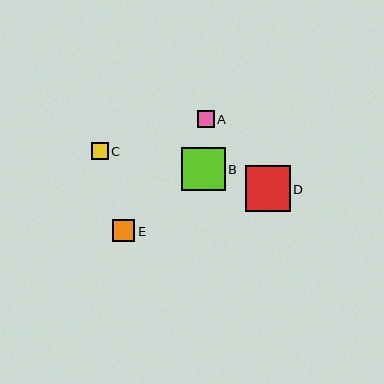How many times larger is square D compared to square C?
Square D is approximately 2.8 times the size of square C.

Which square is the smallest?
Square C is the smallest with a size of approximately 16 pixels.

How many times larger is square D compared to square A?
Square D is approximately 2.7 times the size of square A.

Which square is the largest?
Square D is the largest with a size of approximately 45 pixels.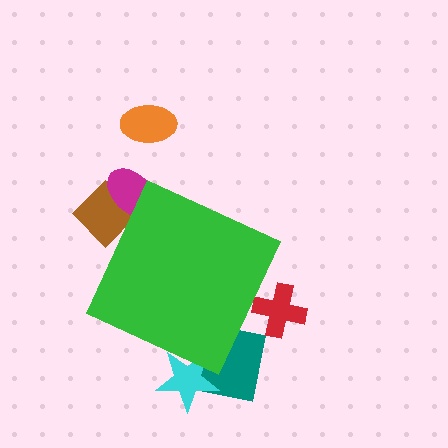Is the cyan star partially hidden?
Yes, the cyan star is partially hidden behind the green diamond.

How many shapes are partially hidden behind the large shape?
5 shapes are partially hidden.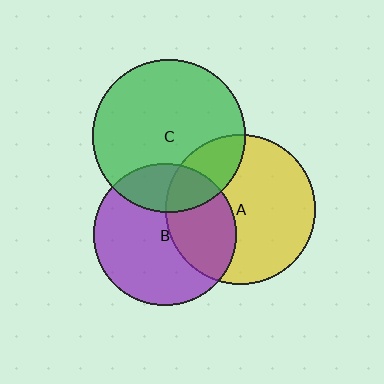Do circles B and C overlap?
Yes.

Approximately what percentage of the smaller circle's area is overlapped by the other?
Approximately 25%.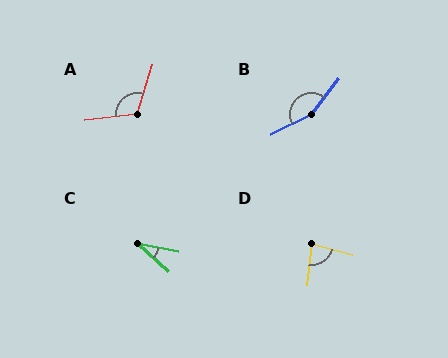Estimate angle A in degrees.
Approximately 114 degrees.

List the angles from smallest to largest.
C (31°), D (81°), A (114°), B (153°).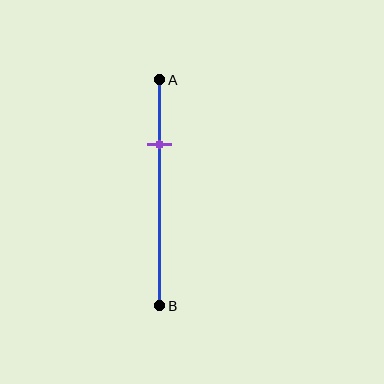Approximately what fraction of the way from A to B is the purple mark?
The purple mark is approximately 30% of the way from A to B.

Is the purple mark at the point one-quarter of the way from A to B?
No, the mark is at about 30% from A, not at the 25% one-quarter point.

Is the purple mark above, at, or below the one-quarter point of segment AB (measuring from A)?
The purple mark is below the one-quarter point of segment AB.